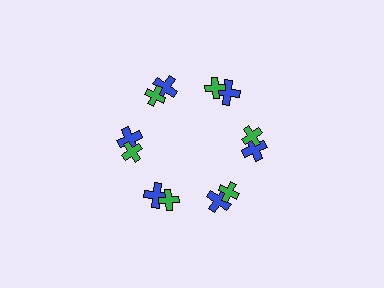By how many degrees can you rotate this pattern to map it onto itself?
The pattern maps onto itself every 60 degrees of rotation.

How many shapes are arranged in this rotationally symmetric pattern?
There are 12 shapes, arranged in 6 groups of 2.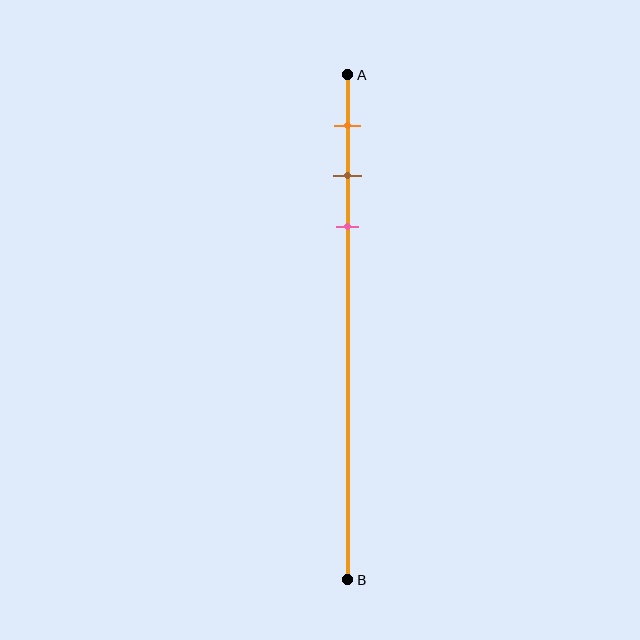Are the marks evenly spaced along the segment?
Yes, the marks are approximately evenly spaced.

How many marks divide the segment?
There are 3 marks dividing the segment.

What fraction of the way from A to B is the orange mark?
The orange mark is approximately 10% (0.1) of the way from A to B.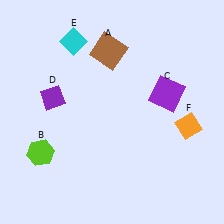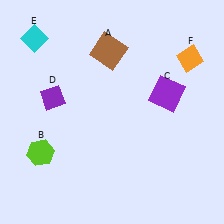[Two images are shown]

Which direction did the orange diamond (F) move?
The orange diamond (F) moved up.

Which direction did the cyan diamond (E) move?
The cyan diamond (E) moved left.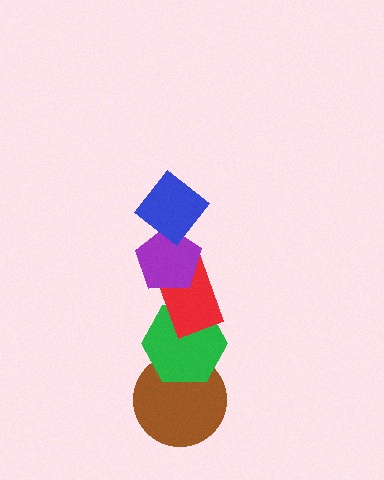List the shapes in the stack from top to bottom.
From top to bottom: the blue diamond, the purple pentagon, the red rectangle, the green hexagon, the brown circle.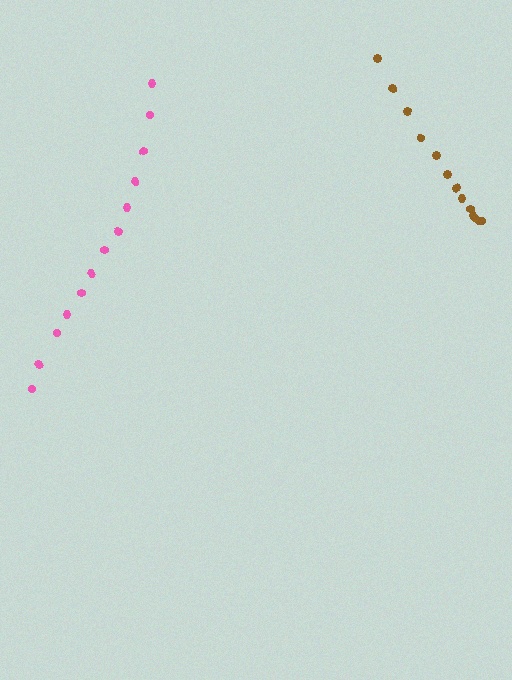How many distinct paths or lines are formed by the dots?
There are 2 distinct paths.